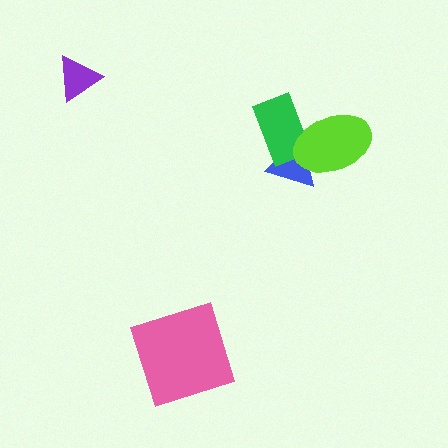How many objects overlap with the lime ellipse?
2 objects overlap with the lime ellipse.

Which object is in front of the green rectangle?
The lime ellipse is in front of the green rectangle.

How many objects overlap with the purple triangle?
0 objects overlap with the purple triangle.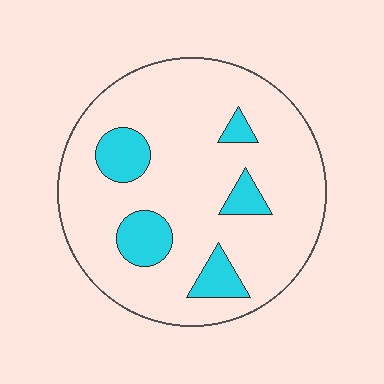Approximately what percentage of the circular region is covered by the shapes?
Approximately 15%.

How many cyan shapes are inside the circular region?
5.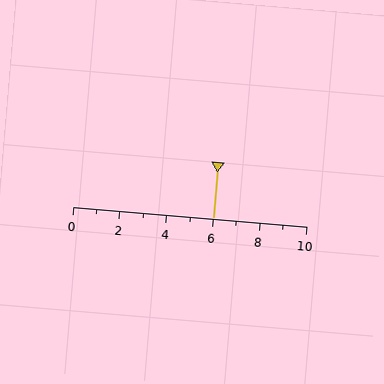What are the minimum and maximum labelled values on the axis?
The axis runs from 0 to 10.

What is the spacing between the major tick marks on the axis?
The major ticks are spaced 2 apart.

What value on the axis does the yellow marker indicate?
The marker indicates approximately 6.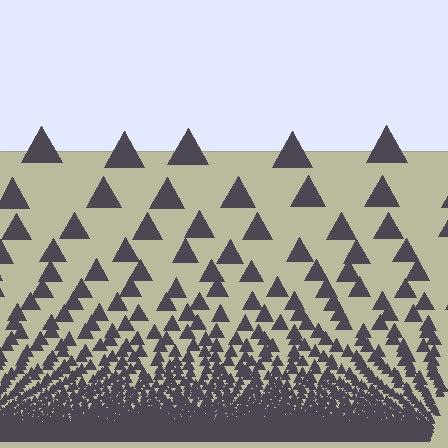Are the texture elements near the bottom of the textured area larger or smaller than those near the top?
Smaller. The gradient is inverted — elements near the bottom are smaller and denser.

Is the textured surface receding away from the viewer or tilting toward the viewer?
The surface appears to tilt toward the viewer. Texture elements get larger and sparser toward the top.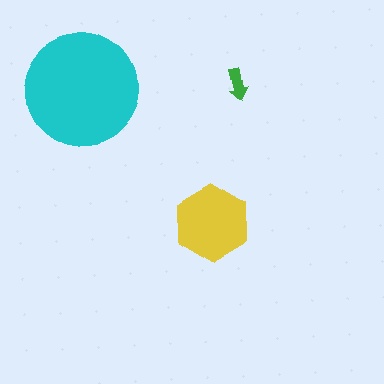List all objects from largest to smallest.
The cyan circle, the yellow hexagon, the green arrow.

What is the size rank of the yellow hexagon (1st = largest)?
2nd.